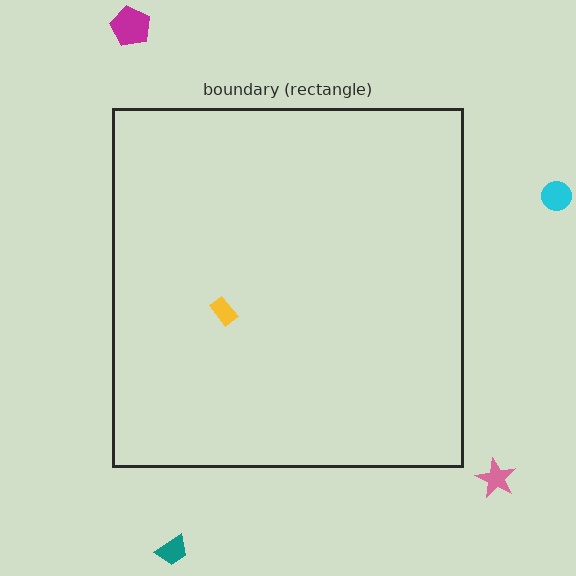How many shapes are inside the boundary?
1 inside, 4 outside.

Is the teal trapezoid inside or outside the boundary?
Outside.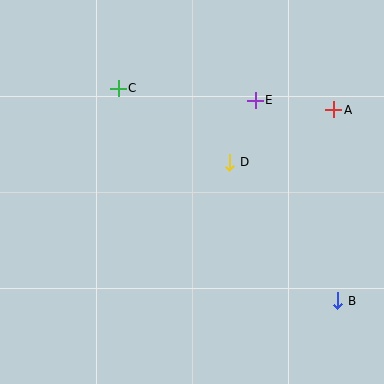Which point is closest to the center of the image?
Point D at (230, 162) is closest to the center.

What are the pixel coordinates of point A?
Point A is at (334, 110).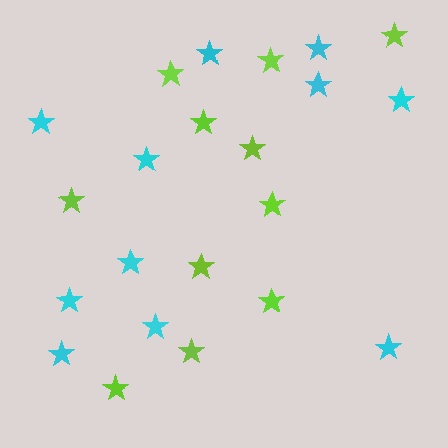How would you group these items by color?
There are 2 groups: one group of cyan stars (11) and one group of lime stars (11).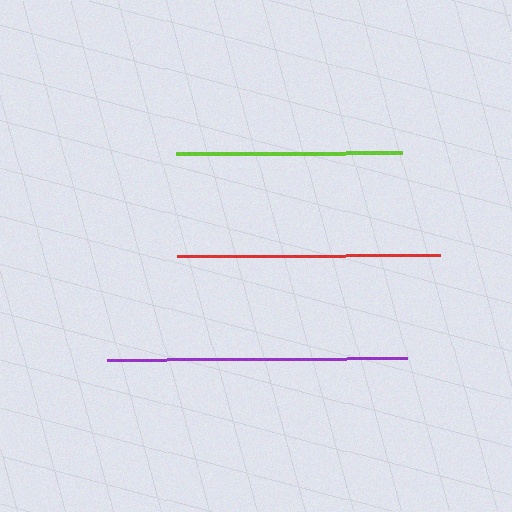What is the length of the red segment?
The red segment is approximately 263 pixels long.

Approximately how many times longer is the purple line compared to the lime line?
The purple line is approximately 1.3 times the length of the lime line.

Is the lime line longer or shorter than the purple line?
The purple line is longer than the lime line.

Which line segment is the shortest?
The lime line is the shortest at approximately 226 pixels.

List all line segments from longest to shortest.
From longest to shortest: purple, red, lime.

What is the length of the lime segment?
The lime segment is approximately 226 pixels long.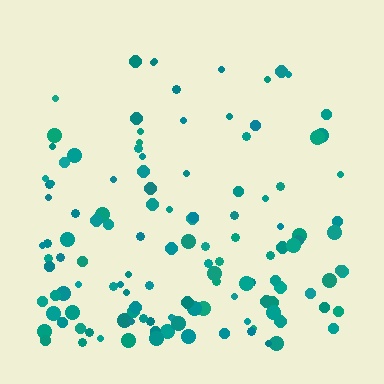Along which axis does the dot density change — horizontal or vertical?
Vertical.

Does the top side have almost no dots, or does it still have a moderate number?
Still a moderate number, just noticeably fewer than the bottom.